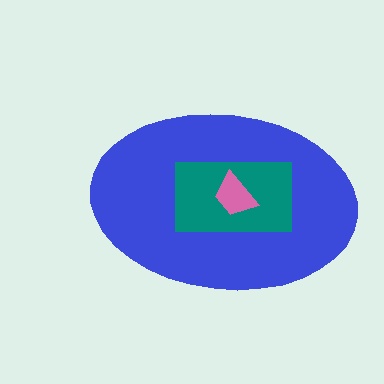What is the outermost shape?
The blue ellipse.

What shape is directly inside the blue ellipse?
The teal rectangle.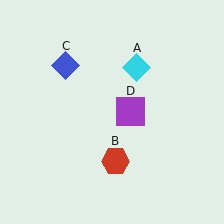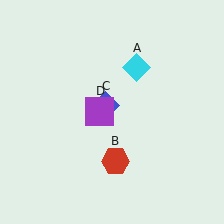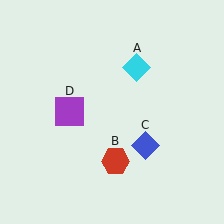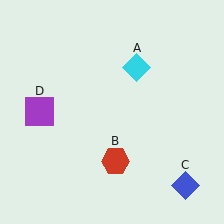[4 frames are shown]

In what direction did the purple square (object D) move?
The purple square (object D) moved left.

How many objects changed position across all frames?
2 objects changed position: blue diamond (object C), purple square (object D).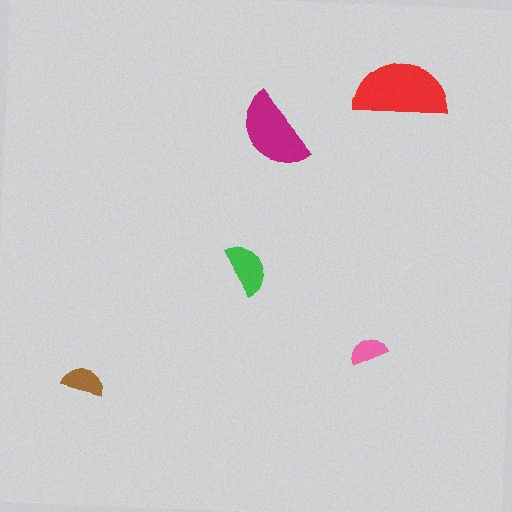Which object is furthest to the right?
The red semicircle is rightmost.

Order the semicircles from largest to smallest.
the red one, the magenta one, the green one, the brown one, the pink one.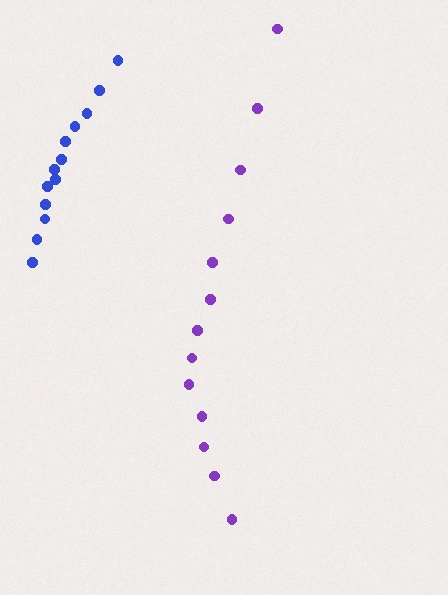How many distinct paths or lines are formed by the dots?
There are 2 distinct paths.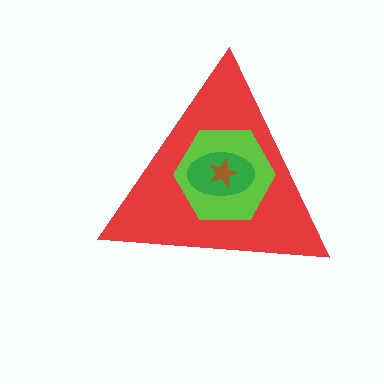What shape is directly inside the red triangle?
The lime hexagon.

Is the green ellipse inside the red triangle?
Yes.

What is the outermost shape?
The red triangle.